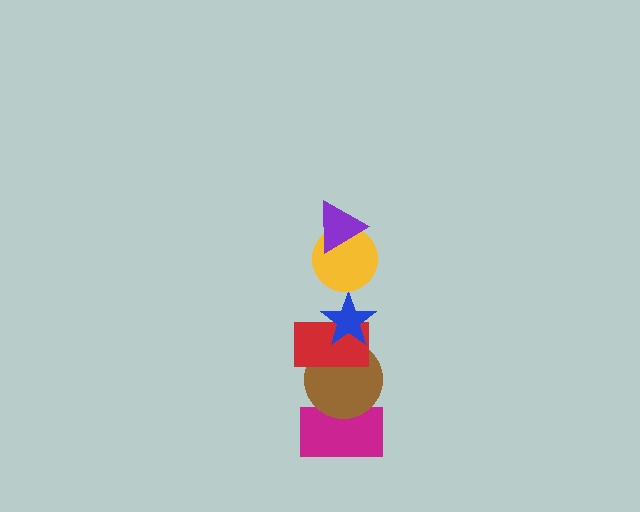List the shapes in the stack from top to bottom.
From top to bottom: the purple triangle, the yellow circle, the blue star, the red rectangle, the brown circle, the magenta rectangle.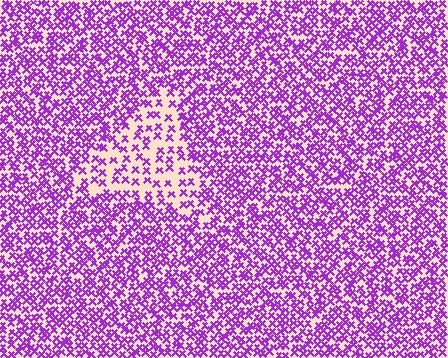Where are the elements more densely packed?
The elements are more densely packed outside the triangle boundary.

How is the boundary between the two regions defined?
The boundary is defined by a change in element density (approximately 2.2x ratio). All elements are the same color, size, and shape.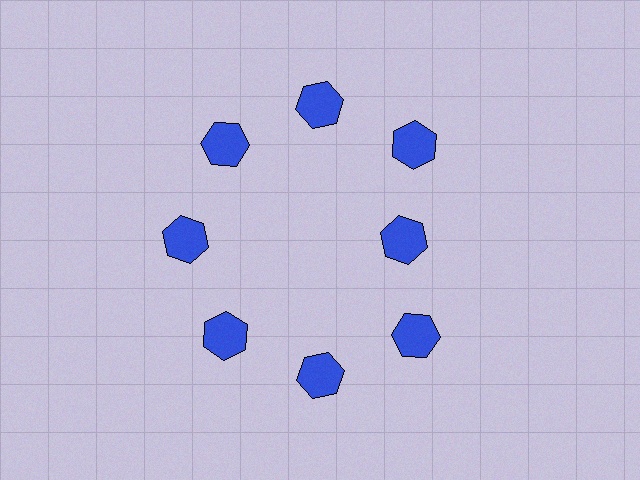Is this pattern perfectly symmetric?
No. The 8 blue hexagons are arranged in a ring, but one element near the 3 o'clock position is pulled inward toward the center, breaking the 8-fold rotational symmetry.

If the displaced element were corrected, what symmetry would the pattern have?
It would have 8-fold rotational symmetry — the pattern would map onto itself every 45 degrees.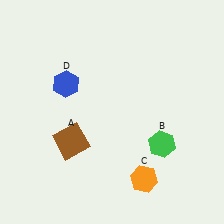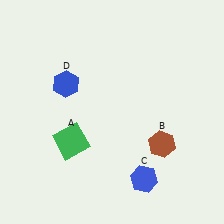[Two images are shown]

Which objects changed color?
A changed from brown to green. B changed from green to brown. C changed from orange to blue.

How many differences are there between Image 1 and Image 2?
There are 3 differences between the two images.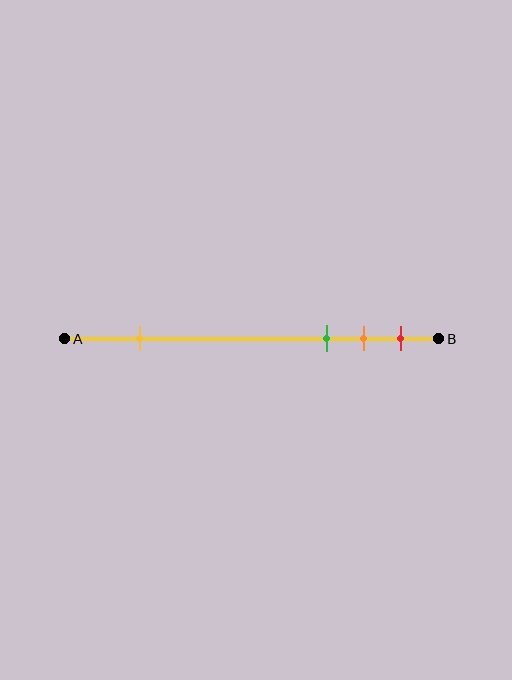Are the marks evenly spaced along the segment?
No, the marks are not evenly spaced.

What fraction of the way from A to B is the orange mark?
The orange mark is approximately 80% (0.8) of the way from A to B.